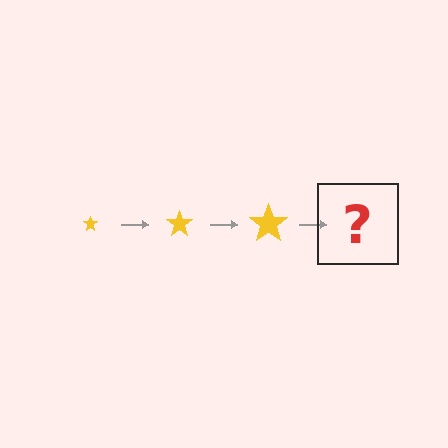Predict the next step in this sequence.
The next step is a yellow star, larger than the previous one.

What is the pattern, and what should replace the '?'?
The pattern is that the star gets progressively larger each step. The '?' should be a yellow star, larger than the previous one.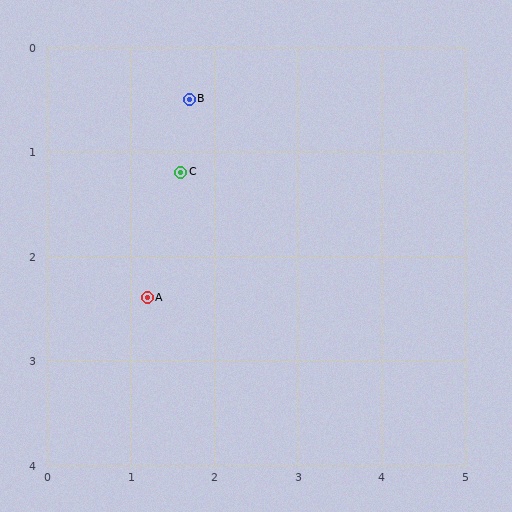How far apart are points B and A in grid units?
Points B and A are about 2.0 grid units apart.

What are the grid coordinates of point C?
Point C is at approximately (1.6, 1.2).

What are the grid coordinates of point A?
Point A is at approximately (1.2, 2.4).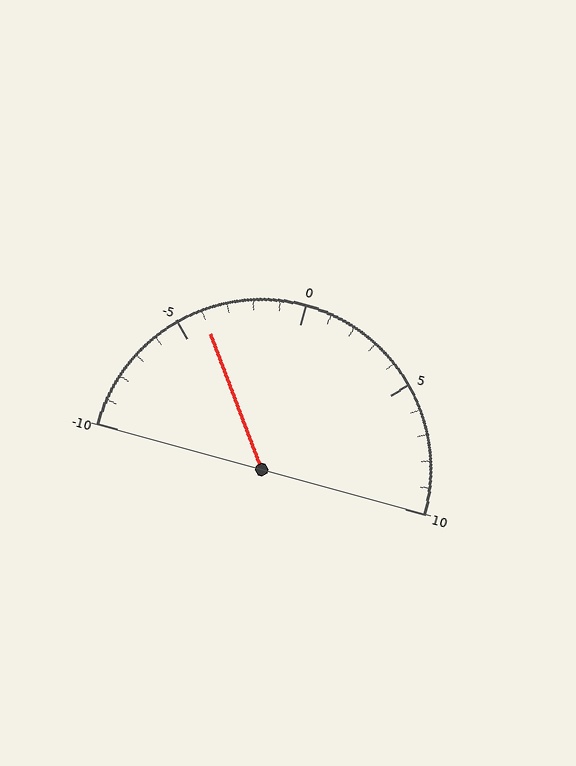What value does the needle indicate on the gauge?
The needle indicates approximately -4.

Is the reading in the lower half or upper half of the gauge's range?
The reading is in the lower half of the range (-10 to 10).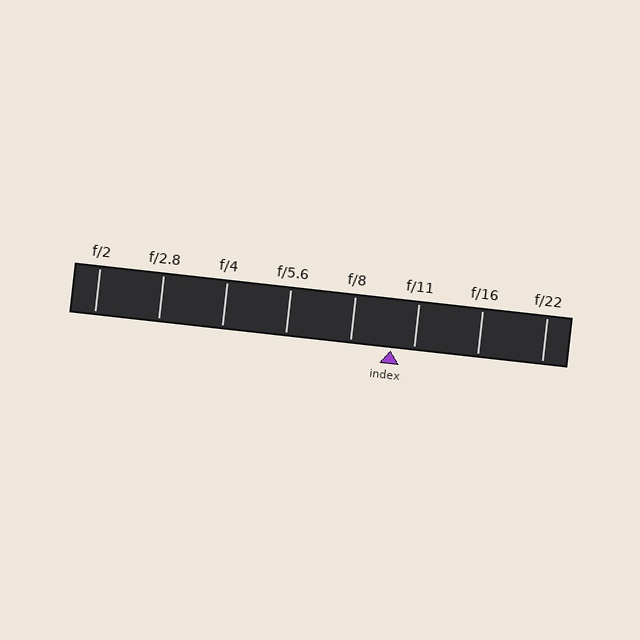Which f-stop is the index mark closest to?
The index mark is closest to f/11.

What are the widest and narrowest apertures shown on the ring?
The widest aperture shown is f/2 and the narrowest is f/22.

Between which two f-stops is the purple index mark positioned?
The index mark is between f/8 and f/11.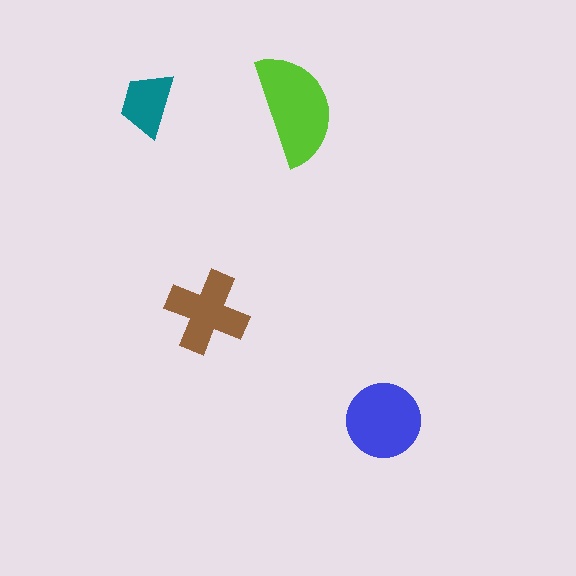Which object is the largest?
The lime semicircle.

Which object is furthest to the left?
The teal trapezoid is leftmost.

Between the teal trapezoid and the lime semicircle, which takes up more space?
The lime semicircle.